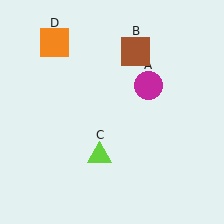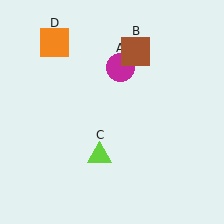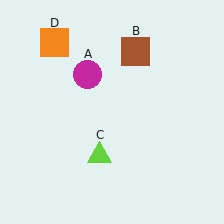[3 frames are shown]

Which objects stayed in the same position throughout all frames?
Brown square (object B) and lime triangle (object C) and orange square (object D) remained stationary.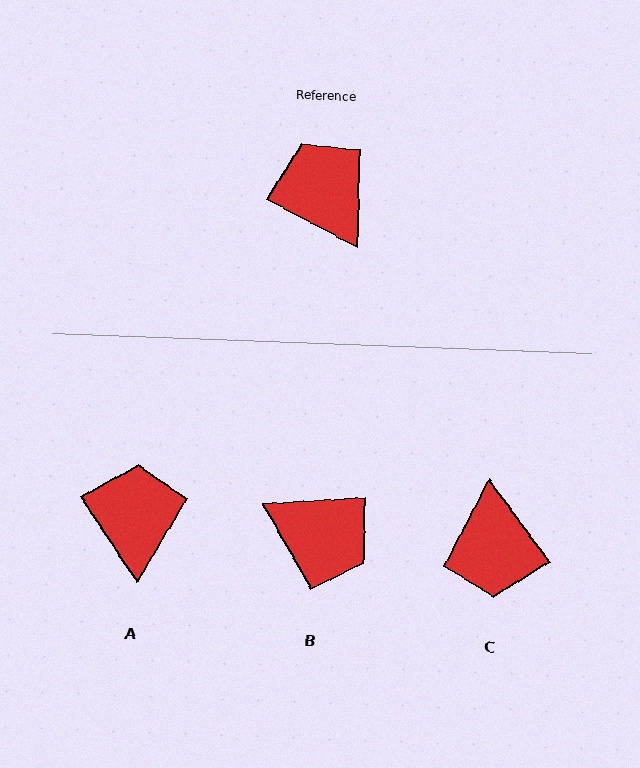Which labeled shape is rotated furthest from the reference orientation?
C, about 154 degrees away.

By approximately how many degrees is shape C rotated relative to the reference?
Approximately 154 degrees counter-clockwise.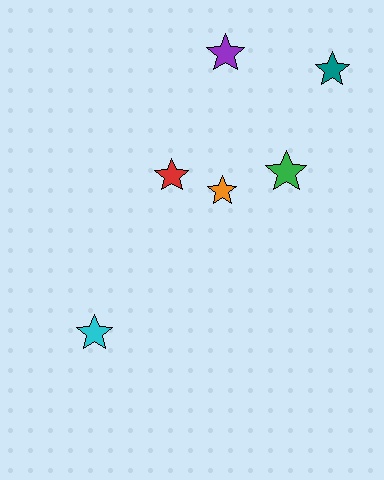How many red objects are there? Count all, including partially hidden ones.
There is 1 red object.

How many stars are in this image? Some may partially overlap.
There are 6 stars.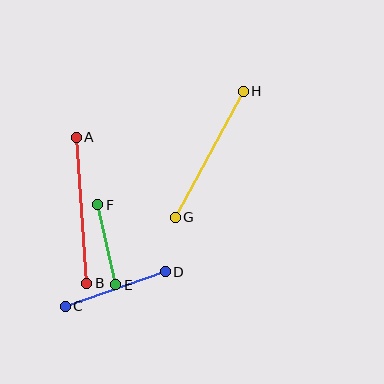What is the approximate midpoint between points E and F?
The midpoint is at approximately (107, 245) pixels.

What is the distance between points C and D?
The distance is approximately 106 pixels.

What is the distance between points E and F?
The distance is approximately 82 pixels.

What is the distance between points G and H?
The distance is approximately 143 pixels.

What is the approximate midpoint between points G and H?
The midpoint is at approximately (209, 154) pixels.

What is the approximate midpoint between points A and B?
The midpoint is at approximately (81, 210) pixels.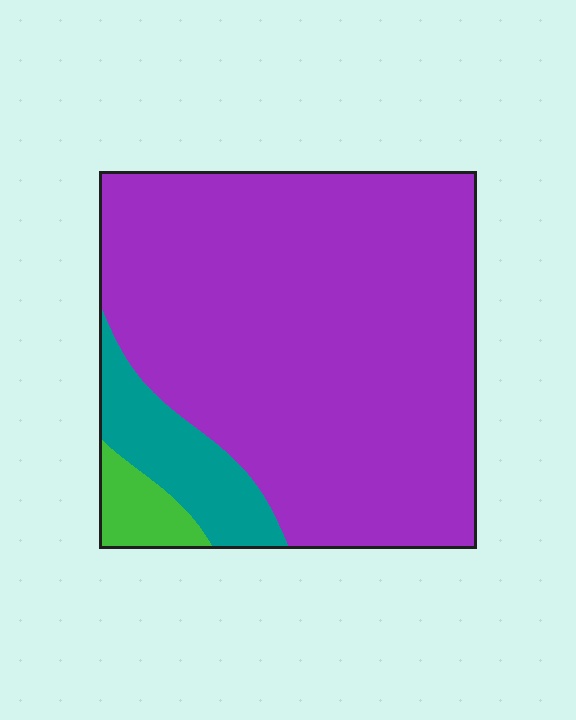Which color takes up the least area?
Green, at roughly 5%.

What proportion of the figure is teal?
Teal covers roughly 10% of the figure.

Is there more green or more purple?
Purple.